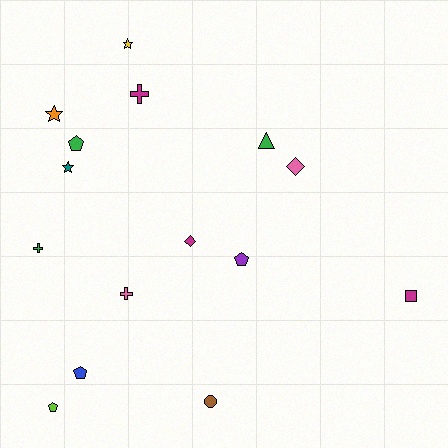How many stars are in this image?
There are 3 stars.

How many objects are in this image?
There are 15 objects.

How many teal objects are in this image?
There is 1 teal object.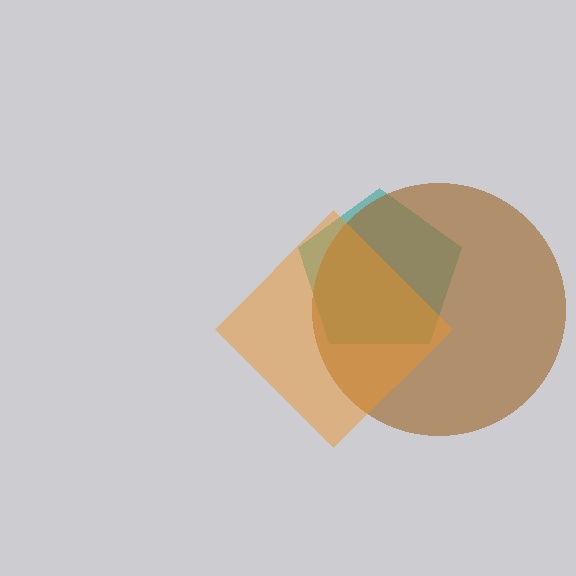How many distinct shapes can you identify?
There are 3 distinct shapes: a teal pentagon, a brown circle, an orange diamond.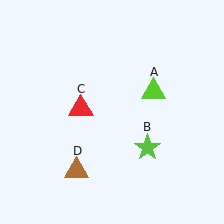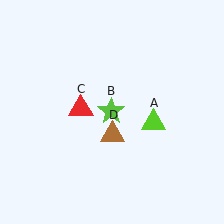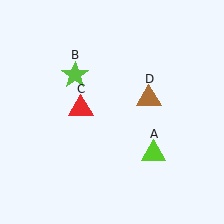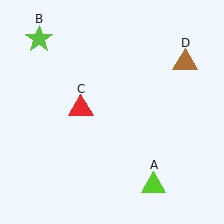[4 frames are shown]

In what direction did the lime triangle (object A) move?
The lime triangle (object A) moved down.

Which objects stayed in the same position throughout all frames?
Red triangle (object C) remained stationary.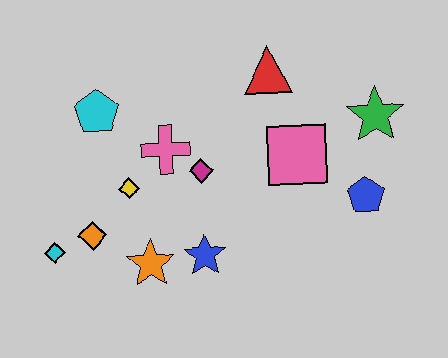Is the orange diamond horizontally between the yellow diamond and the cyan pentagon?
No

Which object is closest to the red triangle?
The pink square is closest to the red triangle.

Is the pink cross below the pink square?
No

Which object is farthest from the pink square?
The cyan diamond is farthest from the pink square.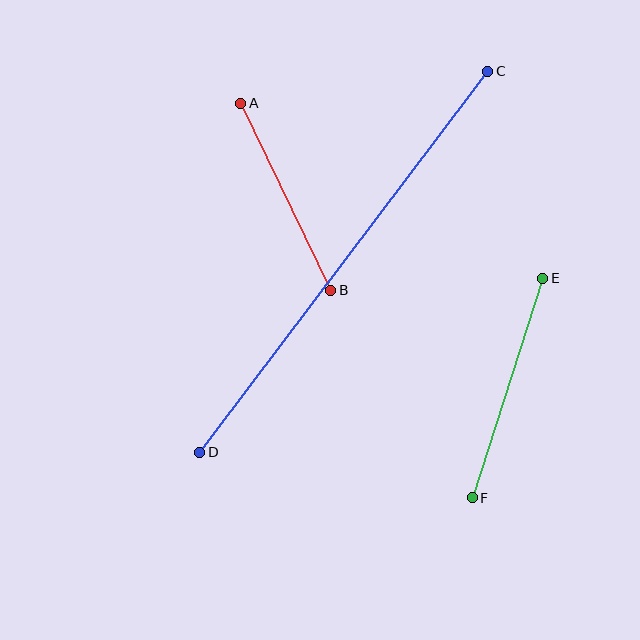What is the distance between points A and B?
The distance is approximately 207 pixels.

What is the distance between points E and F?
The distance is approximately 230 pixels.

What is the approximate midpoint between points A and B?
The midpoint is at approximately (286, 197) pixels.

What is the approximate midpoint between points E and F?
The midpoint is at approximately (507, 388) pixels.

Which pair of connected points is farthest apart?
Points C and D are farthest apart.